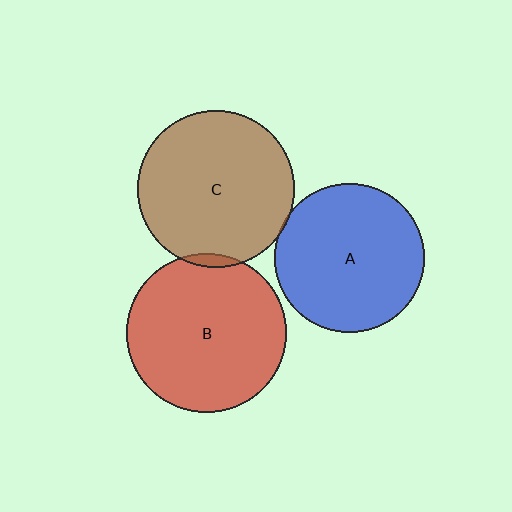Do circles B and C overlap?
Yes.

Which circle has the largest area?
Circle B (red).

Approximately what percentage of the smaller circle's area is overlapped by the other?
Approximately 5%.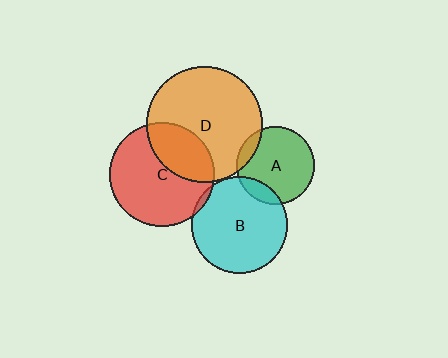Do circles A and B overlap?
Yes.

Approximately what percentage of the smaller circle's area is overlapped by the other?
Approximately 15%.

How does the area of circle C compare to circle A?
Approximately 1.8 times.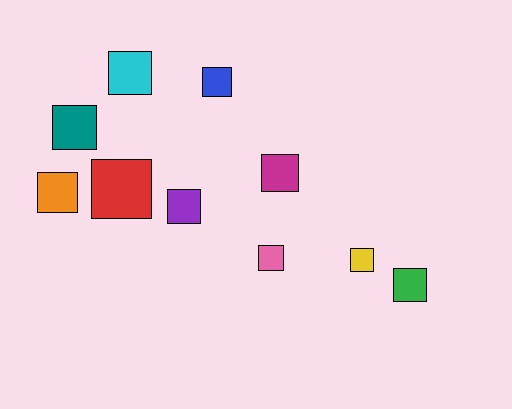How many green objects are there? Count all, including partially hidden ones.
There is 1 green object.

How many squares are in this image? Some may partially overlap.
There are 10 squares.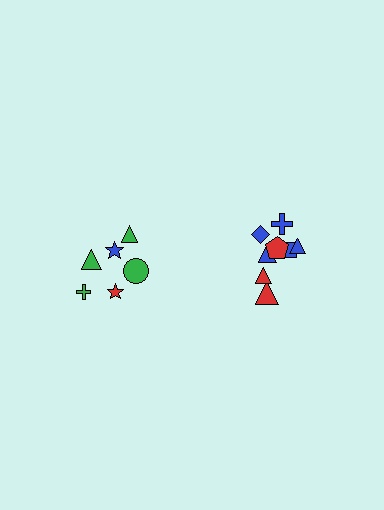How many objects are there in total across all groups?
There are 14 objects.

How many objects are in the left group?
There are 6 objects.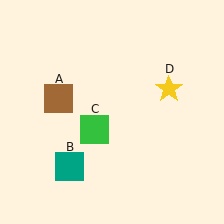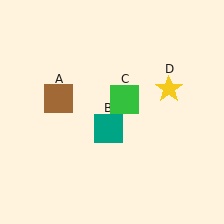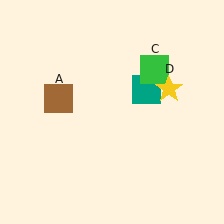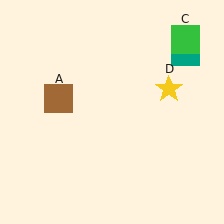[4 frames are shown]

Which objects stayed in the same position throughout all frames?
Brown square (object A) and yellow star (object D) remained stationary.